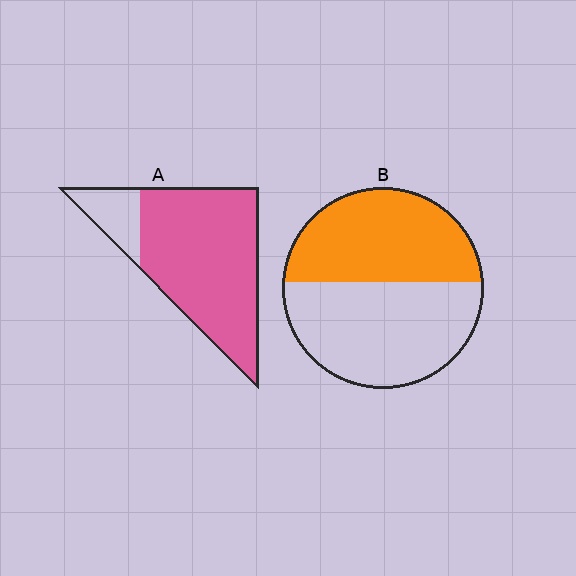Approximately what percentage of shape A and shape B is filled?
A is approximately 85% and B is approximately 45%.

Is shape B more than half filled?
Roughly half.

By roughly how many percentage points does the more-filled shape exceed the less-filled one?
By roughly 35 percentage points (A over B).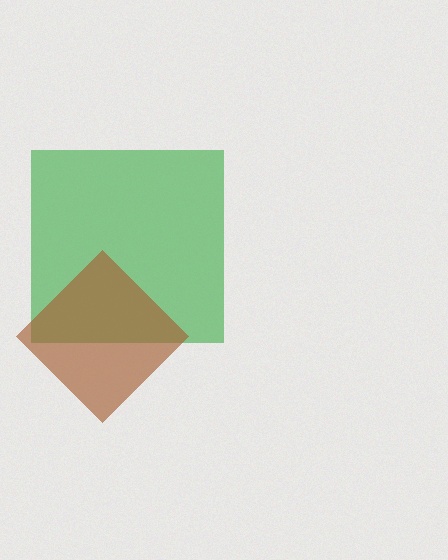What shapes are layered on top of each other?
The layered shapes are: a green square, a brown diamond.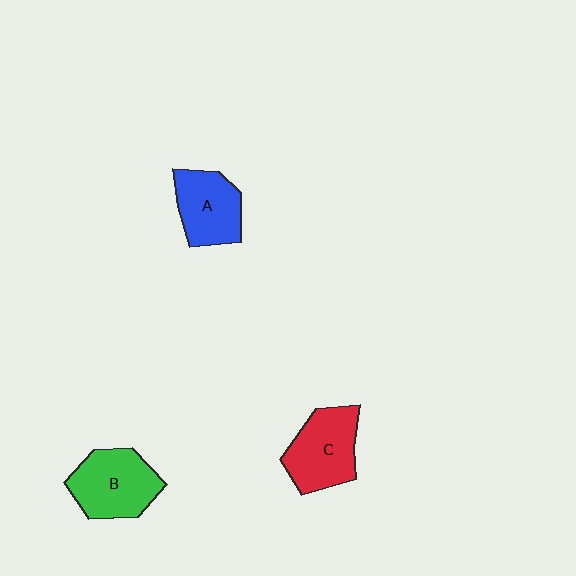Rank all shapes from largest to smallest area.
From largest to smallest: B (green), C (red), A (blue).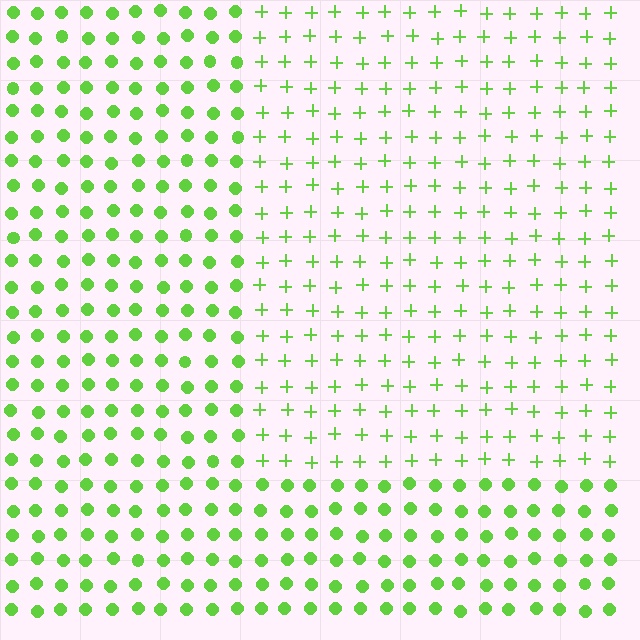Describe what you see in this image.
The image is filled with small lime elements arranged in a uniform grid. A rectangle-shaped region contains plus signs, while the surrounding area contains circles. The boundary is defined purely by the change in element shape.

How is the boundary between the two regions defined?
The boundary is defined by a change in element shape: plus signs inside vs. circles outside. All elements share the same color and spacing.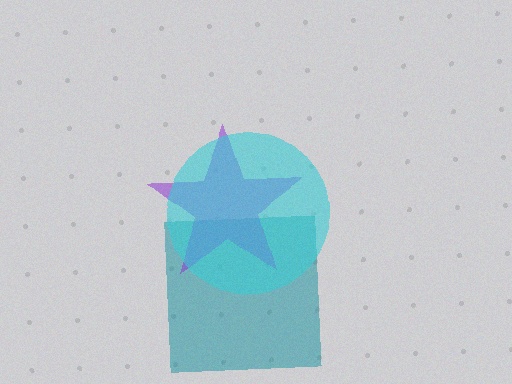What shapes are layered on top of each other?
The layered shapes are: a teal square, a purple star, a cyan circle.